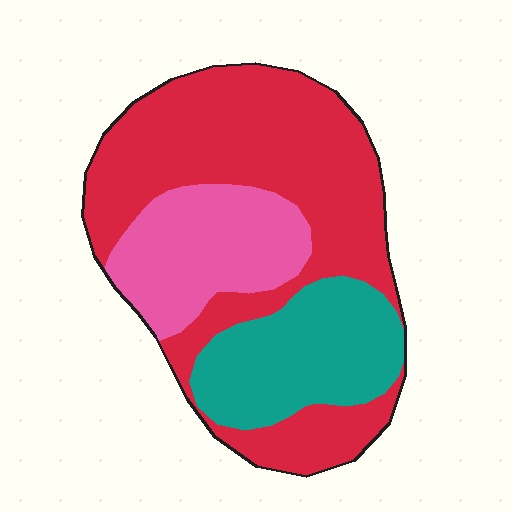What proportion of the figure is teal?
Teal takes up about one quarter (1/4) of the figure.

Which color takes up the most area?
Red, at roughly 55%.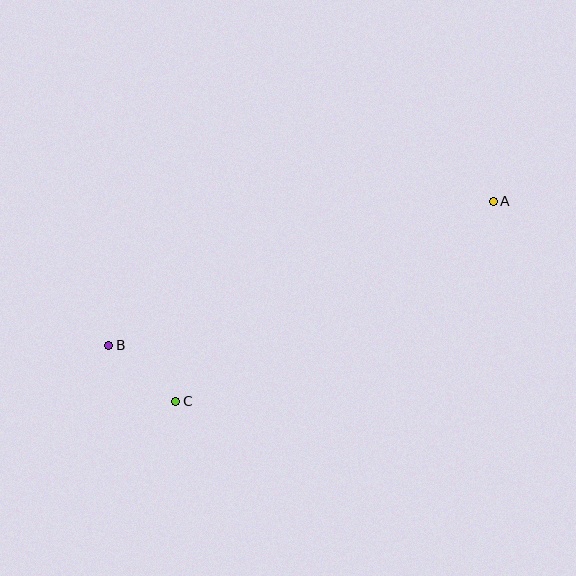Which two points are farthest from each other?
Points A and B are farthest from each other.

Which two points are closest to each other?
Points B and C are closest to each other.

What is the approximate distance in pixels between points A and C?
The distance between A and C is approximately 375 pixels.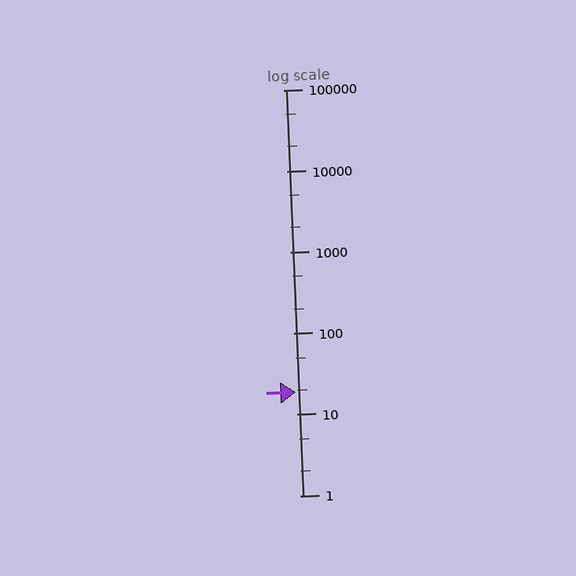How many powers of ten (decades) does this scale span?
The scale spans 5 decades, from 1 to 100000.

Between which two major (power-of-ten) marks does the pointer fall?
The pointer is between 10 and 100.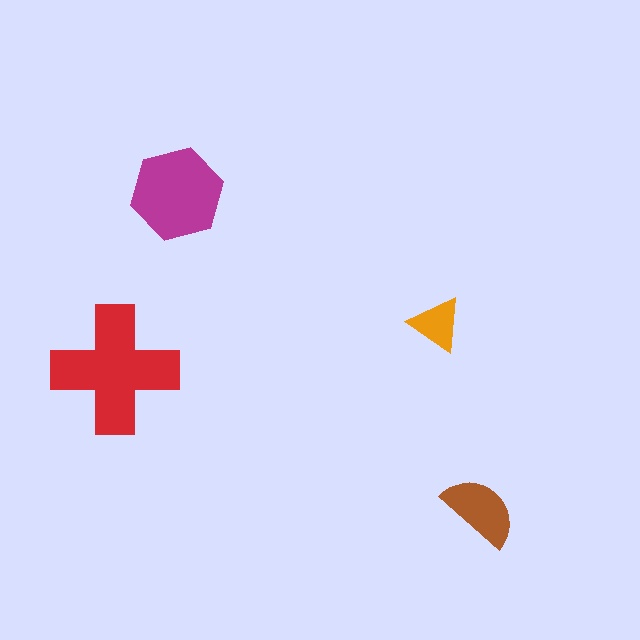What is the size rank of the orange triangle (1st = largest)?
4th.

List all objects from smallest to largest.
The orange triangle, the brown semicircle, the magenta hexagon, the red cross.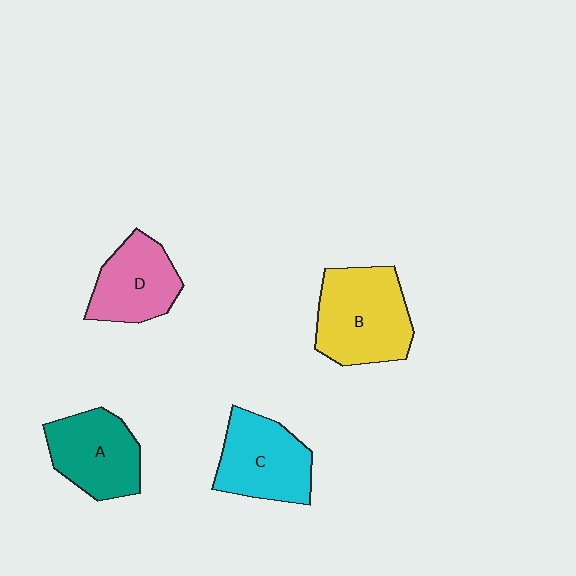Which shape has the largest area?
Shape B (yellow).